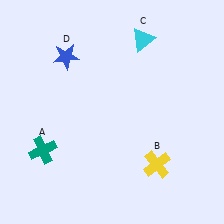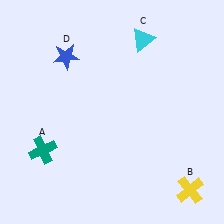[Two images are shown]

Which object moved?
The yellow cross (B) moved right.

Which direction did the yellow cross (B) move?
The yellow cross (B) moved right.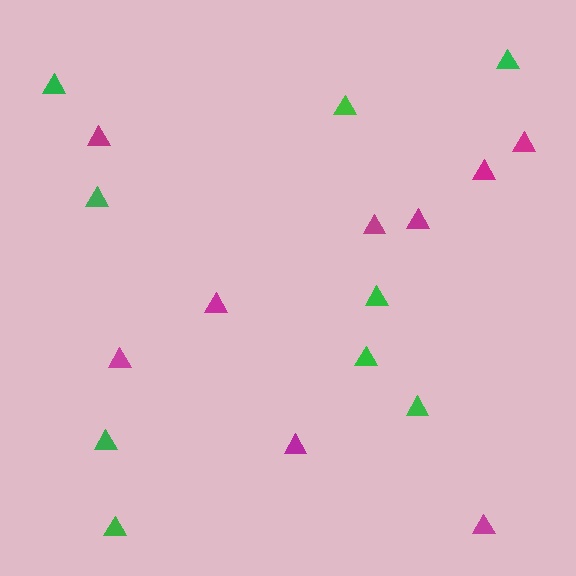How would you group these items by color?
There are 2 groups: one group of magenta triangles (9) and one group of green triangles (9).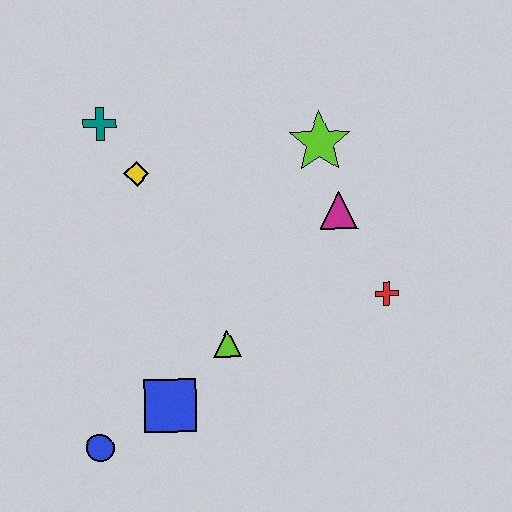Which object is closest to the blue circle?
The blue square is closest to the blue circle.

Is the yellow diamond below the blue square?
No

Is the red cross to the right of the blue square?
Yes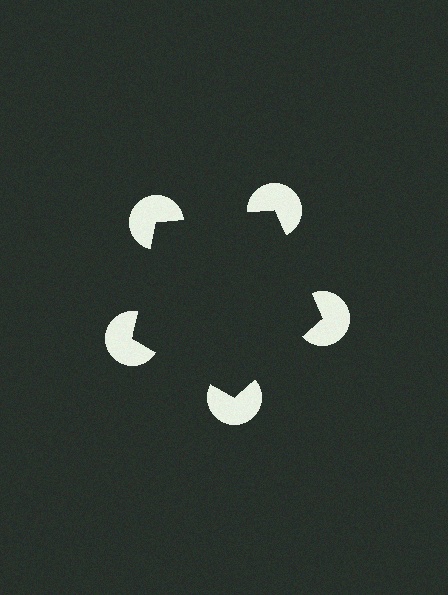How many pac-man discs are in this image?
There are 5 — one at each vertex of the illusory pentagon.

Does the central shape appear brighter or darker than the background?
It typically appears slightly darker than the background, even though no actual brightness change is drawn.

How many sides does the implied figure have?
5 sides.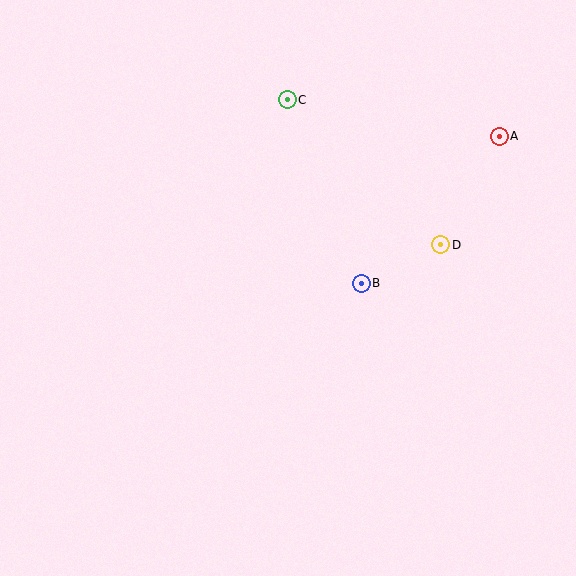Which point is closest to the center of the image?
Point B at (361, 283) is closest to the center.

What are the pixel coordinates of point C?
Point C is at (287, 100).